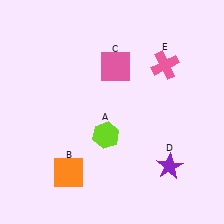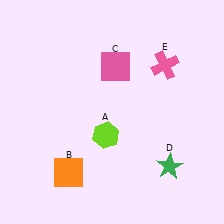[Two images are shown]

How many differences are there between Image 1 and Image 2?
There is 1 difference between the two images.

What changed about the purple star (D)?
In Image 1, D is purple. In Image 2, it changed to green.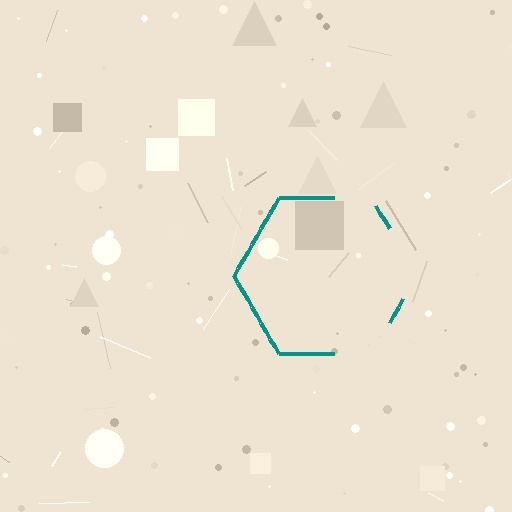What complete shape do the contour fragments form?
The contour fragments form a hexagon.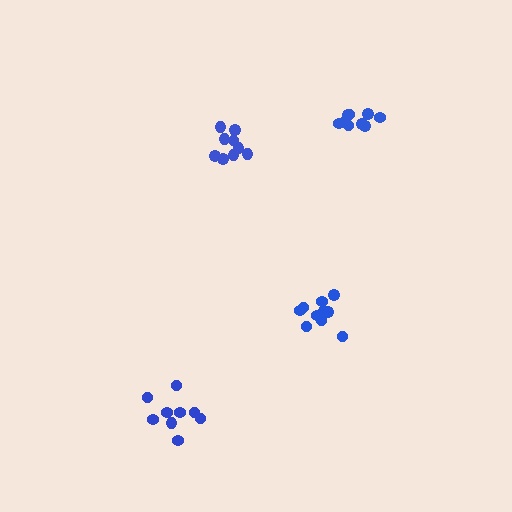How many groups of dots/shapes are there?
There are 4 groups.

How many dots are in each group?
Group 1: 9 dots, Group 2: 10 dots, Group 3: 10 dots, Group 4: 9 dots (38 total).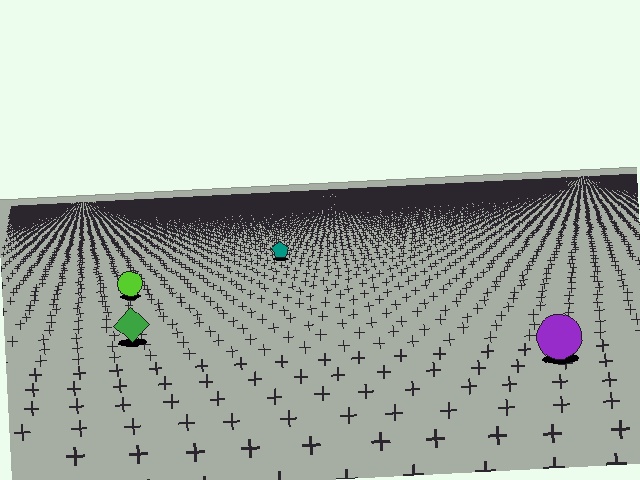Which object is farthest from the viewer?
The teal pentagon is farthest from the viewer. It appears smaller and the ground texture around it is denser.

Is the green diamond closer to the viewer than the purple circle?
No. The purple circle is closer — you can tell from the texture gradient: the ground texture is coarser near it.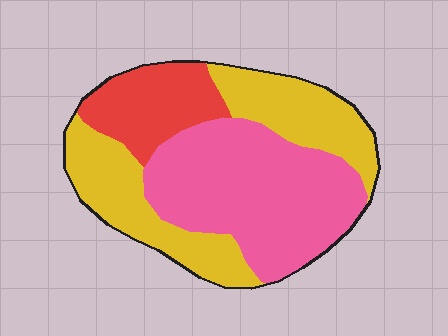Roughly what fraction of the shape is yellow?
Yellow takes up about three eighths (3/8) of the shape.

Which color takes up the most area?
Pink, at roughly 45%.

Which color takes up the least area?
Red, at roughly 15%.